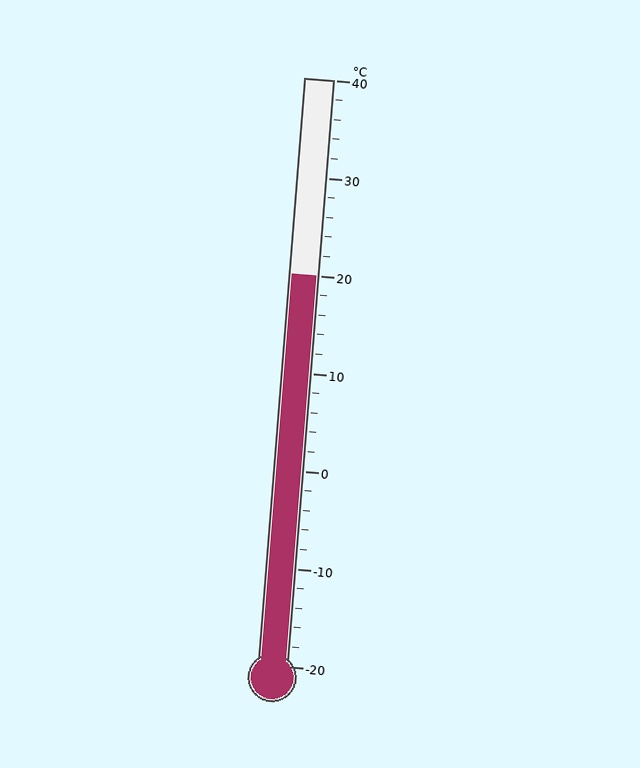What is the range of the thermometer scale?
The thermometer scale ranges from -20°C to 40°C.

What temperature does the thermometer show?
The thermometer shows approximately 20°C.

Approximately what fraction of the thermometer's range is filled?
The thermometer is filled to approximately 65% of its range.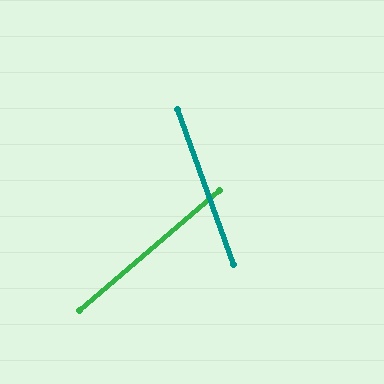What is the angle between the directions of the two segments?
Approximately 69 degrees.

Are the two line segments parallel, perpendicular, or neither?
Neither parallel nor perpendicular — they differ by about 69°.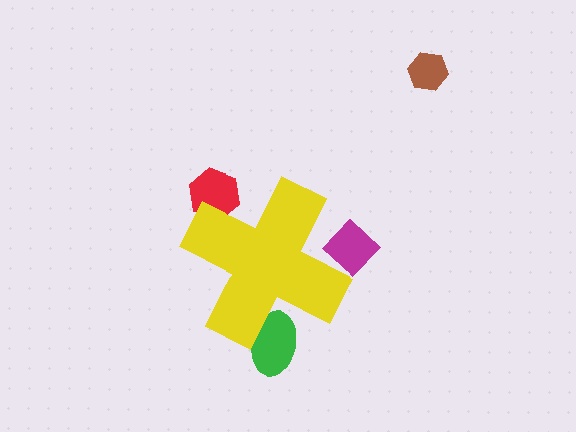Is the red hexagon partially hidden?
Yes, the red hexagon is partially hidden behind the yellow cross.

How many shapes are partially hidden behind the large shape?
3 shapes are partially hidden.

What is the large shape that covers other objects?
A yellow cross.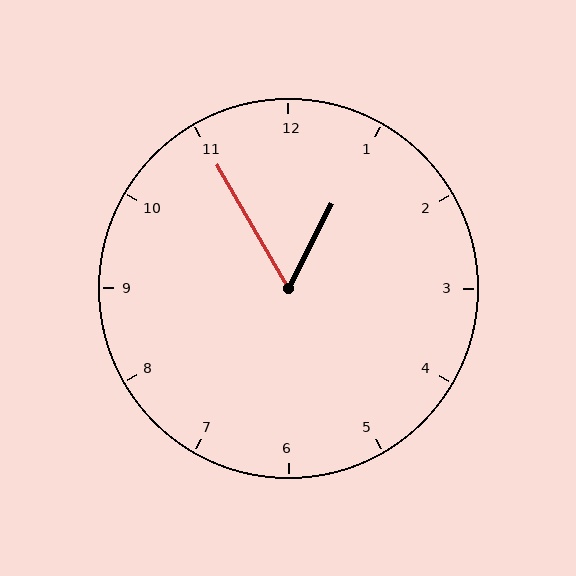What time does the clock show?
12:55.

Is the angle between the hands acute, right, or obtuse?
It is acute.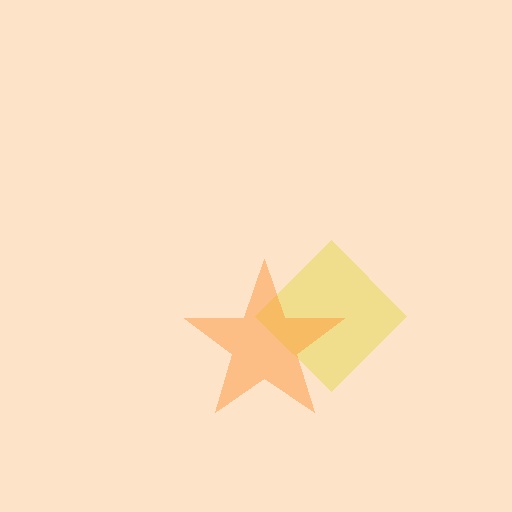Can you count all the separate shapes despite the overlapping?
Yes, there are 2 separate shapes.